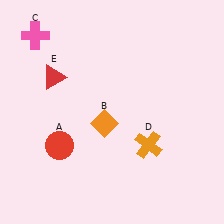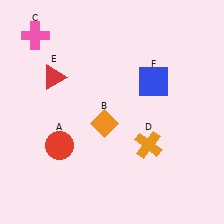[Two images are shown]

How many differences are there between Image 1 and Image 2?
There is 1 difference between the two images.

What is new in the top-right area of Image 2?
A blue square (F) was added in the top-right area of Image 2.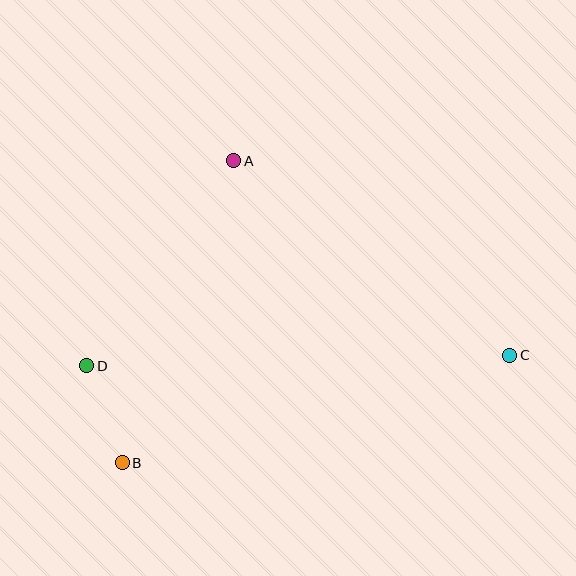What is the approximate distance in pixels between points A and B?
The distance between A and B is approximately 322 pixels.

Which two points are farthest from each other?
Points C and D are farthest from each other.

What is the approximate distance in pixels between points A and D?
The distance between A and D is approximately 252 pixels.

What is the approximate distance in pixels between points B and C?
The distance between B and C is approximately 402 pixels.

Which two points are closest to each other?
Points B and D are closest to each other.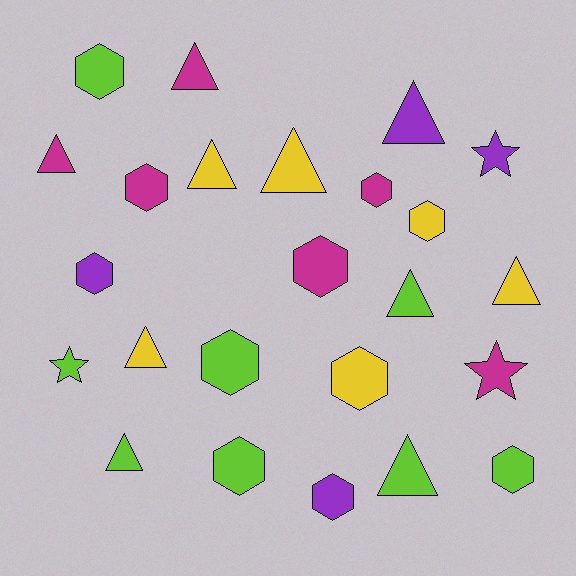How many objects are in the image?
There are 24 objects.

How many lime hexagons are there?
There are 4 lime hexagons.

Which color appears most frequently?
Lime, with 8 objects.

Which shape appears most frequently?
Hexagon, with 11 objects.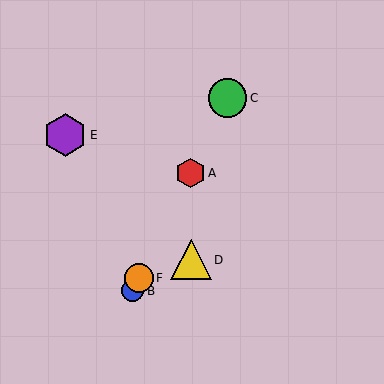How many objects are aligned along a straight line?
4 objects (A, B, C, F) are aligned along a straight line.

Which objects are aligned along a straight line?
Objects A, B, C, F are aligned along a straight line.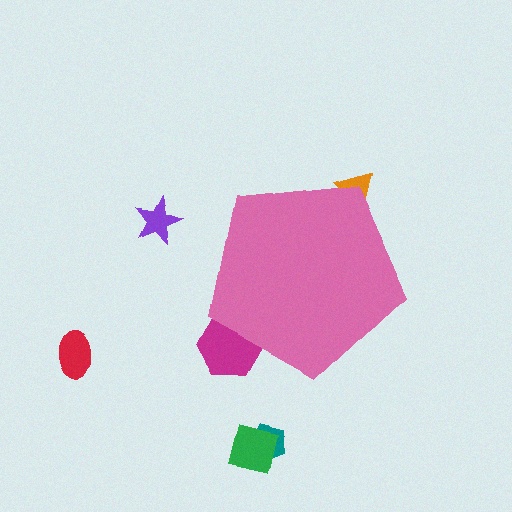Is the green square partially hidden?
No, the green square is fully visible.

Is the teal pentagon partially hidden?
No, the teal pentagon is fully visible.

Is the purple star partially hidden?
No, the purple star is fully visible.